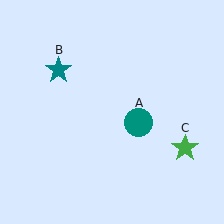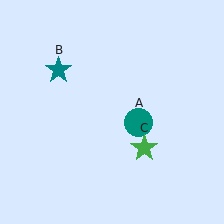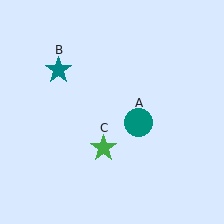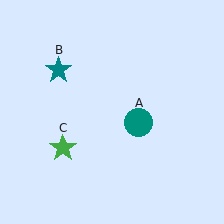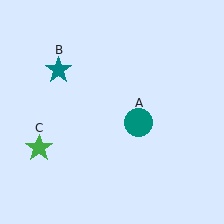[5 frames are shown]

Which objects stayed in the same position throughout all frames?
Teal circle (object A) and teal star (object B) remained stationary.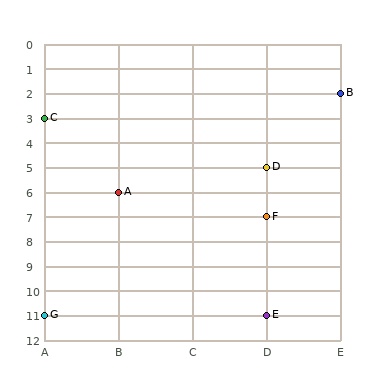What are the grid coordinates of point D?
Point D is at grid coordinates (D, 5).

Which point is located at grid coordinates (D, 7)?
Point F is at (D, 7).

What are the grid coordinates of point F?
Point F is at grid coordinates (D, 7).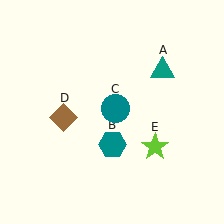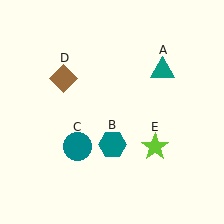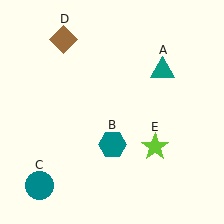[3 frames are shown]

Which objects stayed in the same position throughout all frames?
Teal triangle (object A) and teal hexagon (object B) and lime star (object E) remained stationary.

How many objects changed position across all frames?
2 objects changed position: teal circle (object C), brown diamond (object D).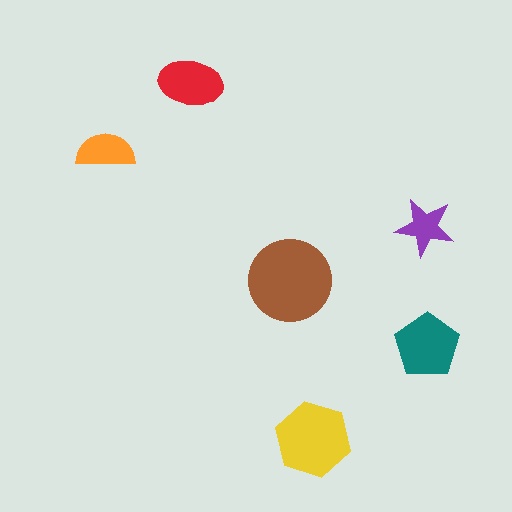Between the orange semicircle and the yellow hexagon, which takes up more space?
The yellow hexagon.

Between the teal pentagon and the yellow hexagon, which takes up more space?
The yellow hexagon.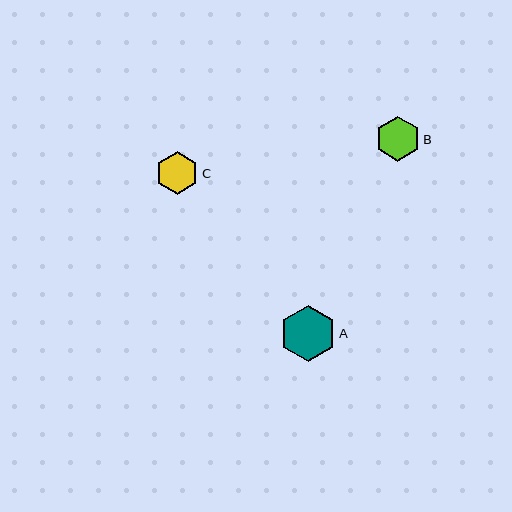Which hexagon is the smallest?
Hexagon C is the smallest with a size of approximately 43 pixels.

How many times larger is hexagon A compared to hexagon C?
Hexagon A is approximately 1.3 times the size of hexagon C.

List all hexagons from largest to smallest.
From largest to smallest: A, B, C.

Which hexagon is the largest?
Hexagon A is the largest with a size of approximately 56 pixels.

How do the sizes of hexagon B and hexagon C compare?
Hexagon B and hexagon C are approximately the same size.